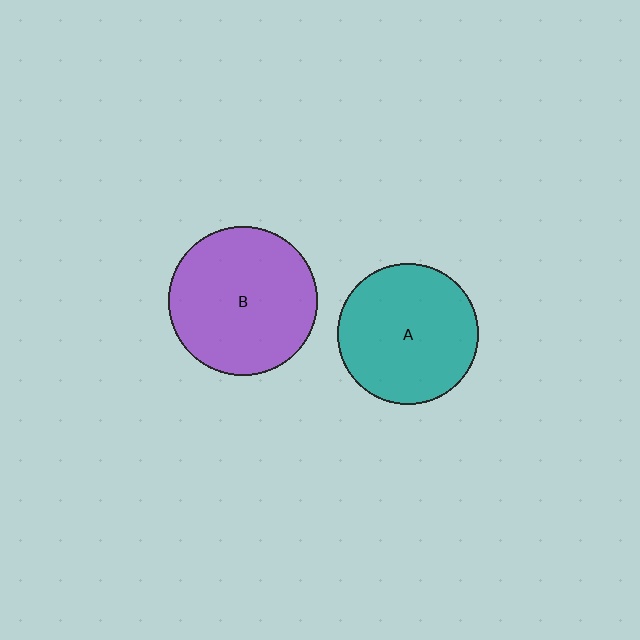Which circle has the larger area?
Circle B (purple).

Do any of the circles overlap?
No, none of the circles overlap.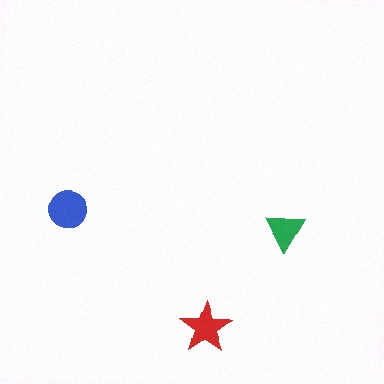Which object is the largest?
The blue circle.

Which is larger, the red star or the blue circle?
The blue circle.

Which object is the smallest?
The green triangle.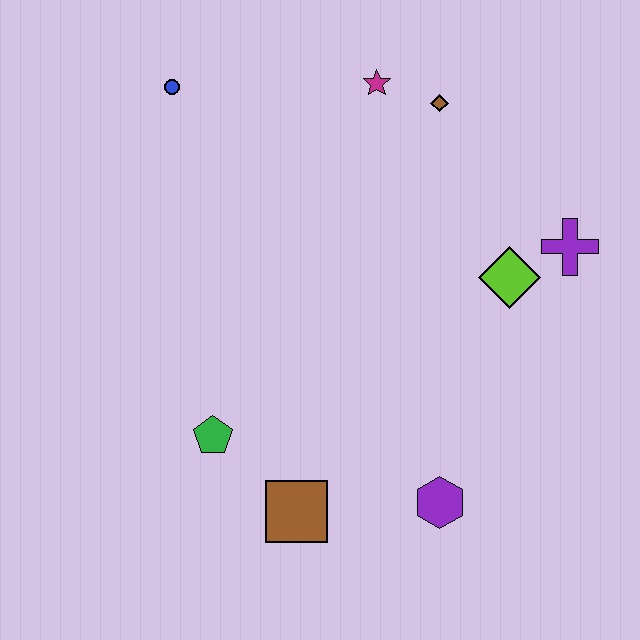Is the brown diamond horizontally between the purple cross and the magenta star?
Yes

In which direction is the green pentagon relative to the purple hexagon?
The green pentagon is to the left of the purple hexagon.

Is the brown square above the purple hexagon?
No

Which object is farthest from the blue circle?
The purple hexagon is farthest from the blue circle.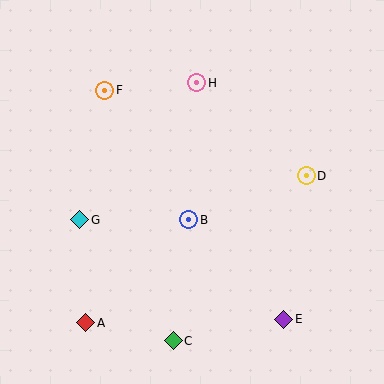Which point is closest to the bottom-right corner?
Point E is closest to the bottom-right corner.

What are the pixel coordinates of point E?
Point E is at (284, 319).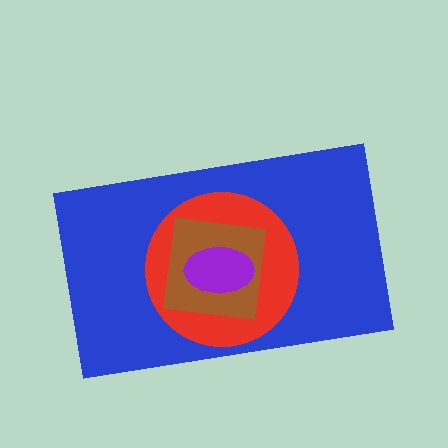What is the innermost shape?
The purple ellipse.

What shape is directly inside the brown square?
The purple ellipse.